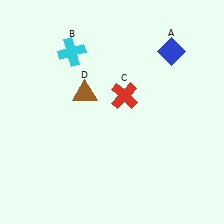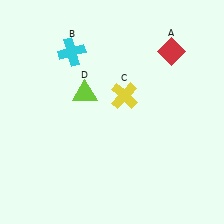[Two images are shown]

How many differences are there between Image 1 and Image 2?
There are 3 differences between the two images.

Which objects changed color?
A changed from blue to red. C changed from red to yellow. D changed from brown to lime.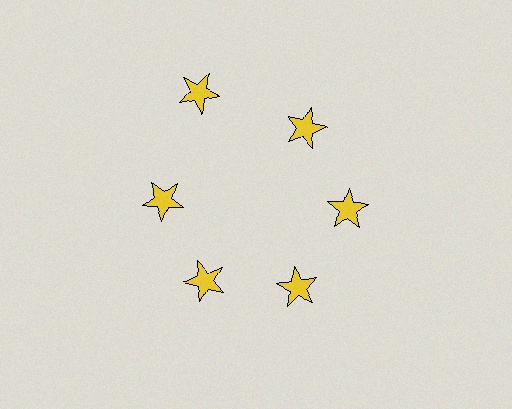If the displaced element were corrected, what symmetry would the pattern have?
It would have 6-fold rotational symmetry — the pattern would map onto itself every 60 degrees.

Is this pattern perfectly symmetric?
No. The 6 yellow stars are arranged in a ring, but one element near the 11 o'clock position is pushed outward from the center, breaking the 6-fold rotational symmetry.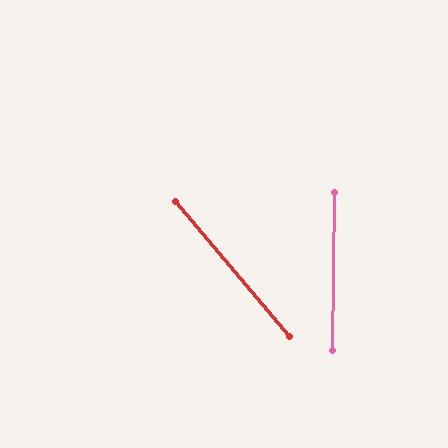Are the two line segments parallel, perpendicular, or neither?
Neither parallel nor perpendicular — they differ by about 41°.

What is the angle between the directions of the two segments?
Approximately 41 degrees.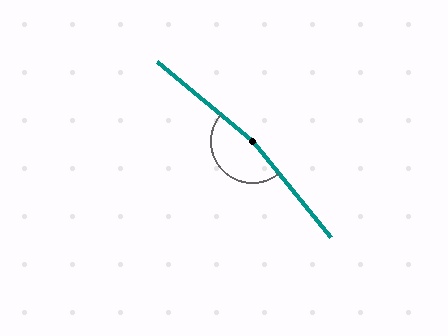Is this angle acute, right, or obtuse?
It is obtuse.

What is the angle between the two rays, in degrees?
Approximately 169 degrees.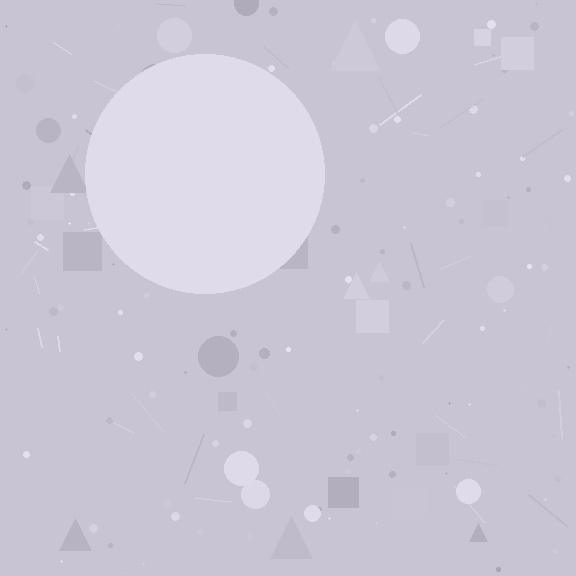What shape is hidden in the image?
A circle is hidden in the image.